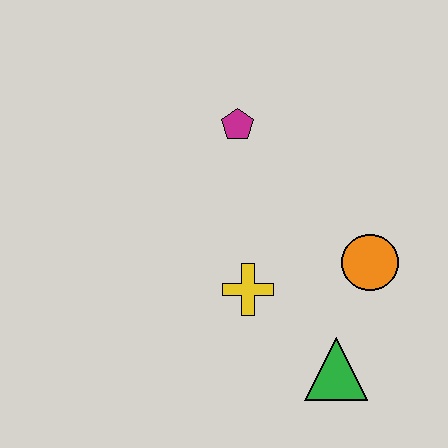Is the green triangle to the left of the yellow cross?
No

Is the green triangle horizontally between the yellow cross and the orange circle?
Yes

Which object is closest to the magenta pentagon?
The yellow cross is closest to the magenta pentagon.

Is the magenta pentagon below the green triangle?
No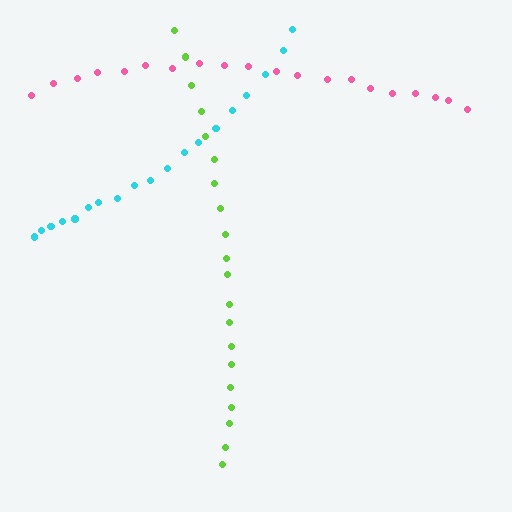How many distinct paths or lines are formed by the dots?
There are 3 distinct paths.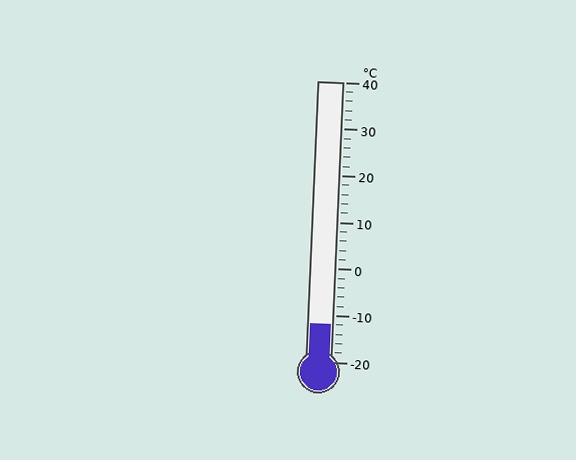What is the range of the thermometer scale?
The thermometer scale ranges from -20°C to 40°C.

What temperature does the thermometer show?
The thermometer shows approximately -12°C.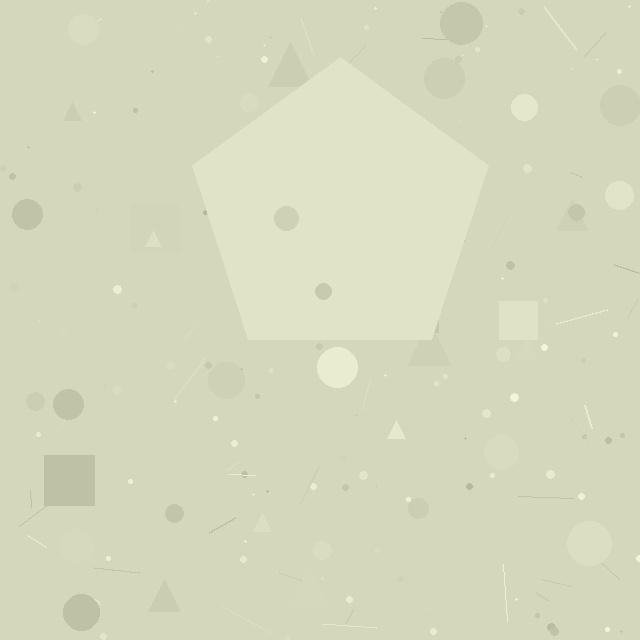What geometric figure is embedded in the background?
A pentagon is embedded in the background.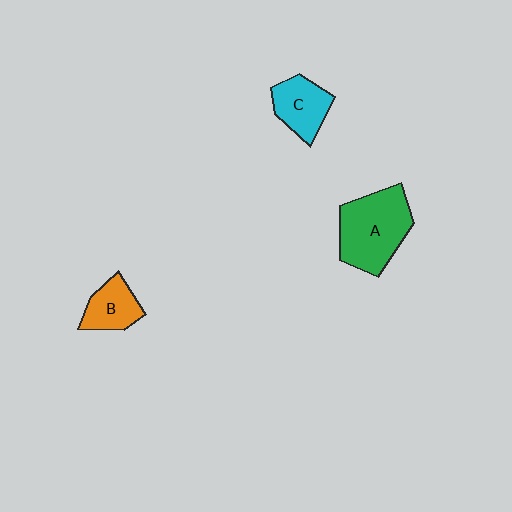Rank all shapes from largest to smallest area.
From largest to smallest: A (green), C (cyan), B (orange).